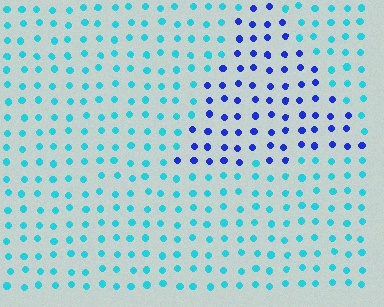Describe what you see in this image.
The image is filled with small cyan elements in a uniform arrangement. A triangle-shaped region is visible where the elements are tinted to a slightly different hue, forming a subtle color boundary.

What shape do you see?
I see a triangle.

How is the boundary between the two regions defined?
The boundary is defined purely by a slight shift in hue (about 51 degrees). Spacing, size, and orientation are identical on both sides.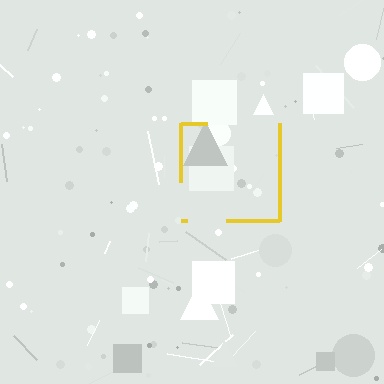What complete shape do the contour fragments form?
The contour fragments form a square.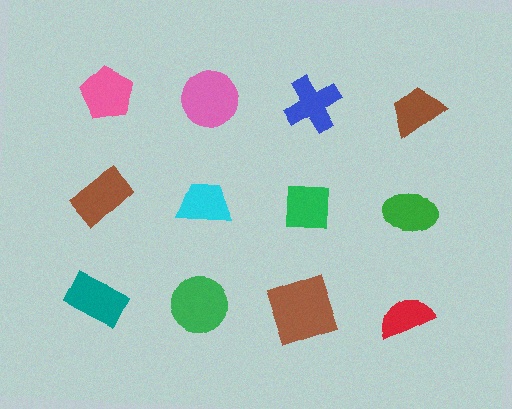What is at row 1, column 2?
A pink circle.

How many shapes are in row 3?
4 shapes.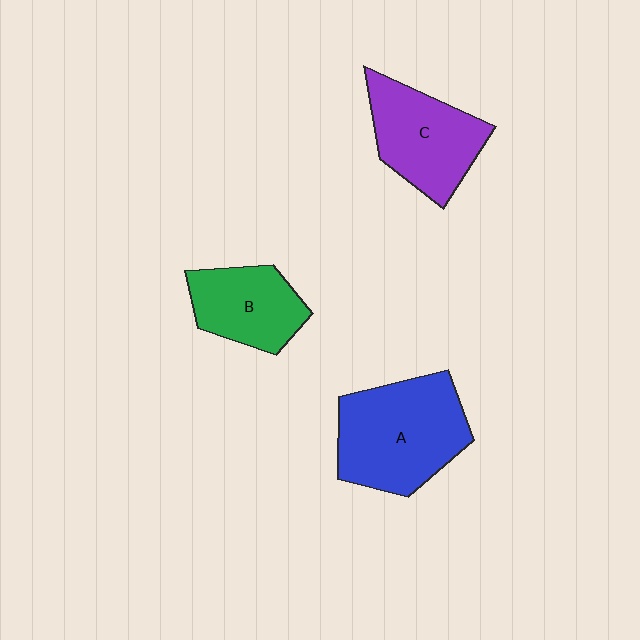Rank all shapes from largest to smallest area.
From largest to smallest: A (blue), C (purple), B (green).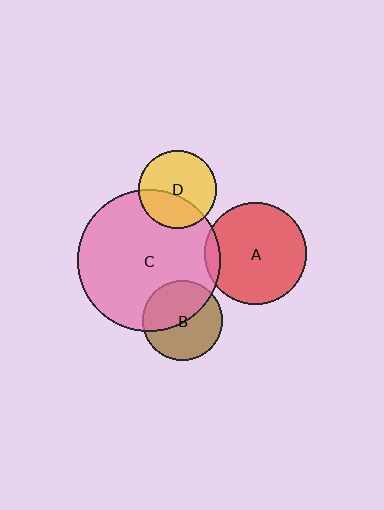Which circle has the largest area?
Circle C (pink).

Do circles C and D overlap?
Yes.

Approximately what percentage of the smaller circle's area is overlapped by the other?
Approximately 35%.